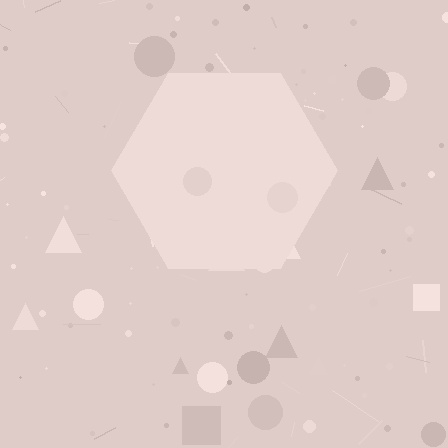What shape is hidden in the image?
A hexagon is hidden in the image.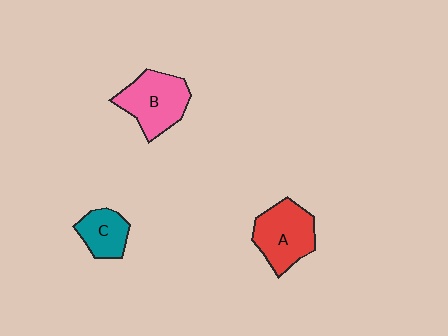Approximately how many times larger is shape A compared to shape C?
Approximately 1.6 times.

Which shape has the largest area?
Shape B (pink).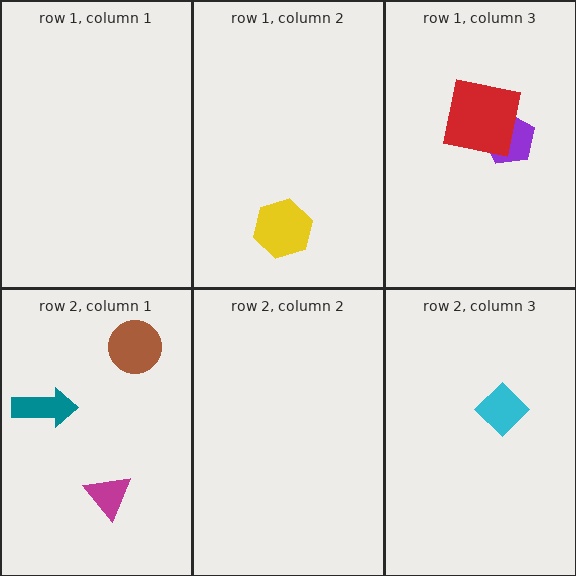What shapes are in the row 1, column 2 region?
The yellow hexagon.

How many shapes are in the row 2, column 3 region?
1.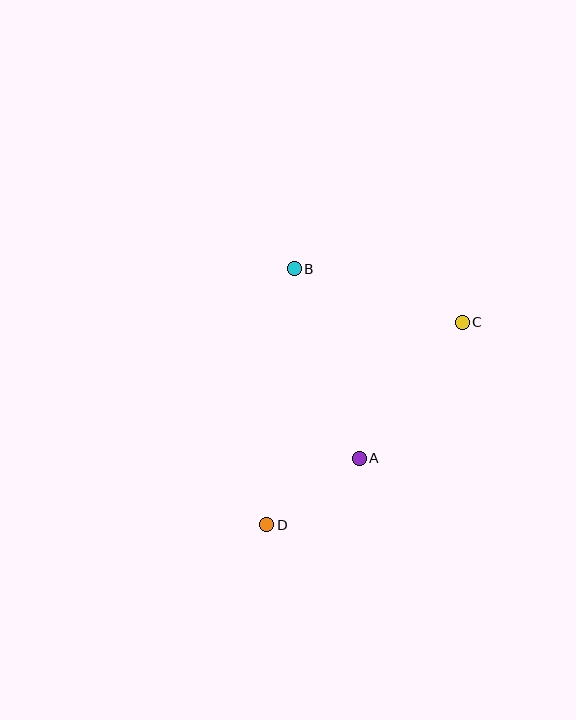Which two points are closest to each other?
Points A and D are closest to each other.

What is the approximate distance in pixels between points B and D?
The distance between B and D is approximately 257 pixels.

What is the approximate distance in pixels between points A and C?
The distance between A and C is approximately 170 pixels.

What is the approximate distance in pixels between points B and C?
The distance between B and C is approximately 176 pixels.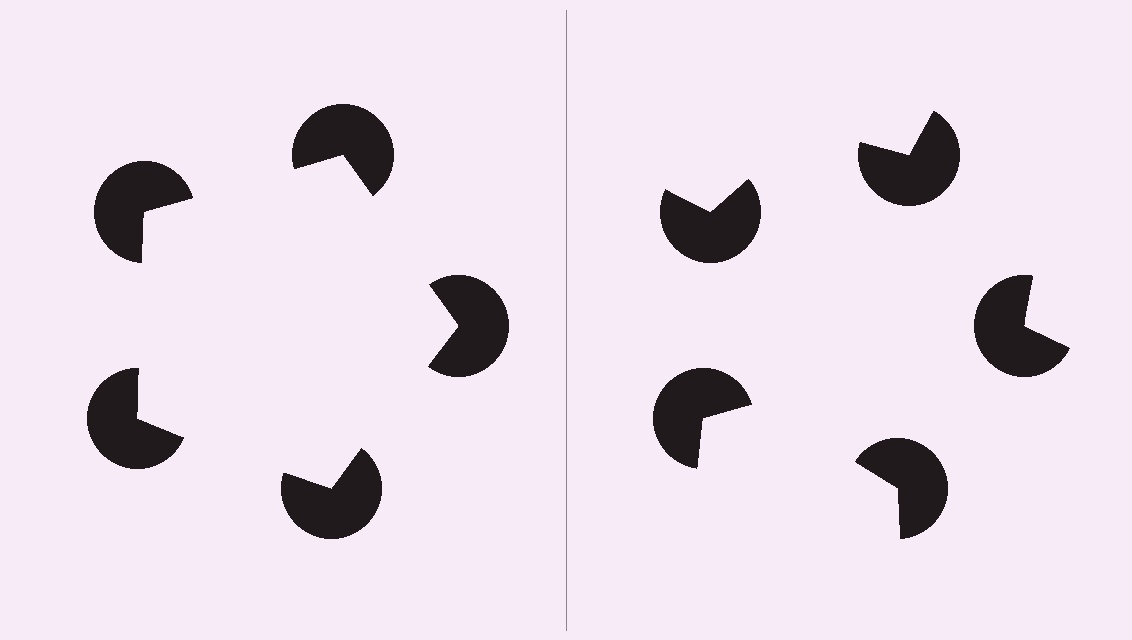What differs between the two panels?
The pac-man discs are positioned identically on both sides; only the wedge orientations differ. On the left they align to a pentagon; on the right they are misaligned.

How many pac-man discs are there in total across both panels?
10 — 5 on each side.